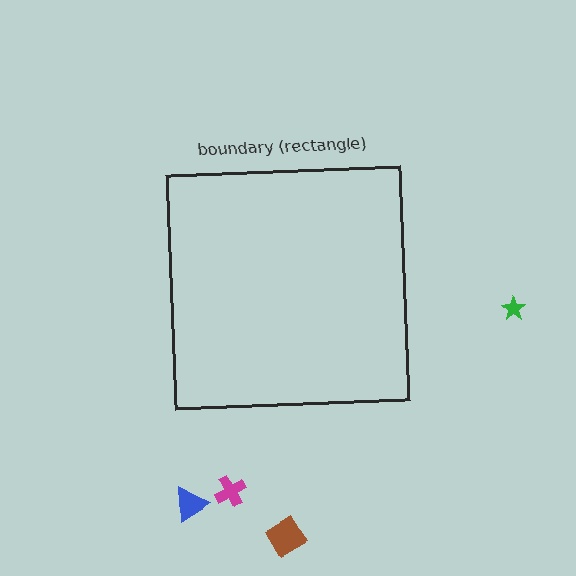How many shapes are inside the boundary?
0 inside, 4 outside.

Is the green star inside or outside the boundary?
Outside.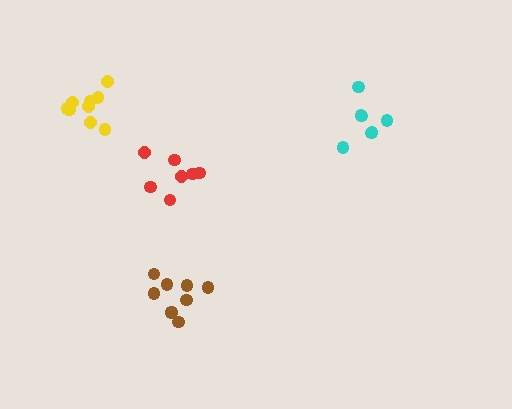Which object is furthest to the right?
The cyan cluster is rightmost.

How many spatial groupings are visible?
There are 4 spatial groupings.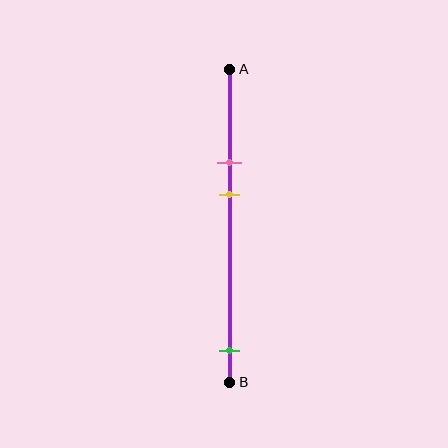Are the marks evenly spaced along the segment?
No, the marks are not evenly spaced.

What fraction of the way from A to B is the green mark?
The green mark is approximately 90% (0.9) of the way from A to B.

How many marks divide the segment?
There are 3 marks dividing the segment.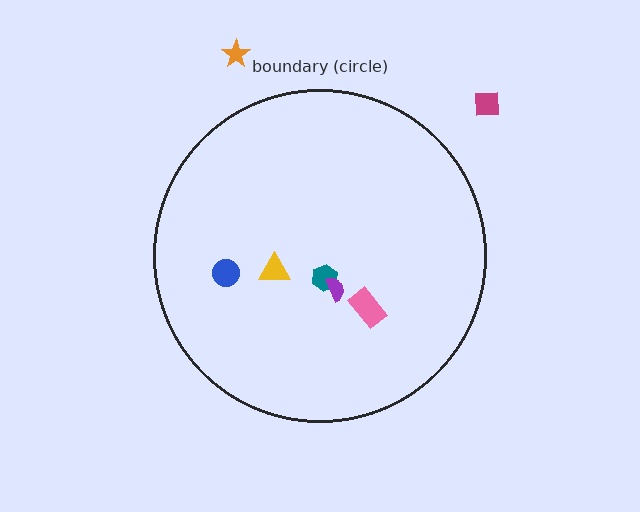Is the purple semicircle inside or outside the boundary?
Inside.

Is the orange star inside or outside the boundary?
Outside.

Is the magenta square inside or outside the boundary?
Outside.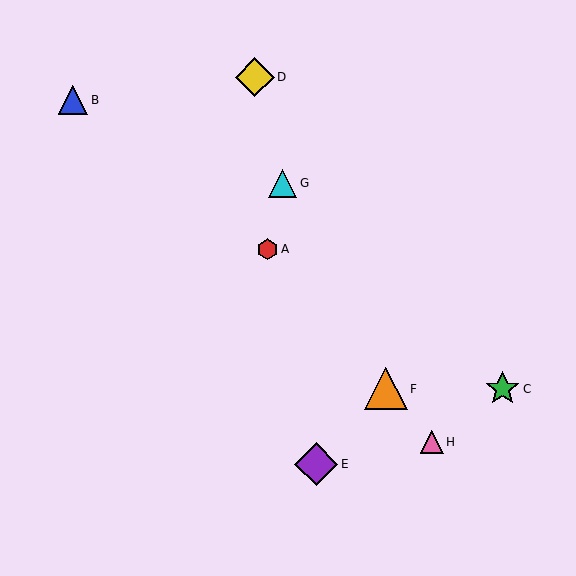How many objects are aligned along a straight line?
3 objects (A, F, H) are aligned along a straight line.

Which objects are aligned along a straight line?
Objects A, F, H are aligned along a straight line.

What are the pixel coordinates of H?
Object H is at (432, 442).